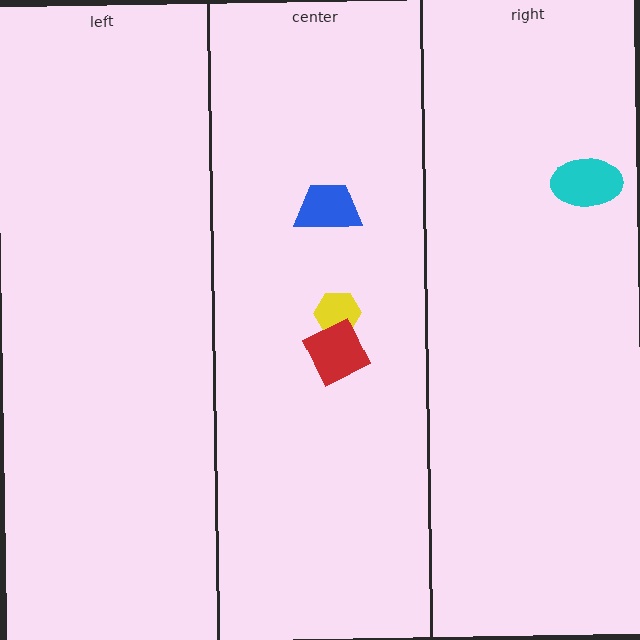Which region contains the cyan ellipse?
The right region.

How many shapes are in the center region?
3.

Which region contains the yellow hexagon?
The center region.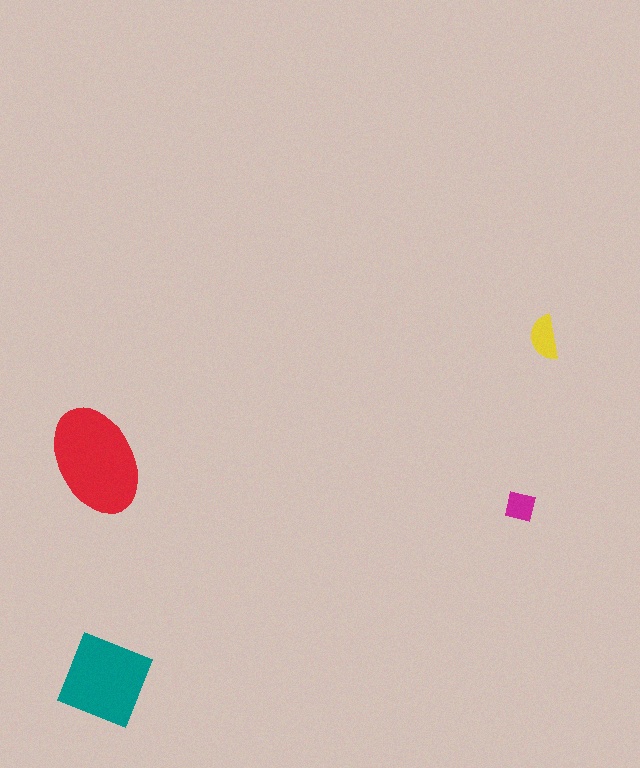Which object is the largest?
The red ellipse.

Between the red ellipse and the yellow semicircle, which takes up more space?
The red ellipse.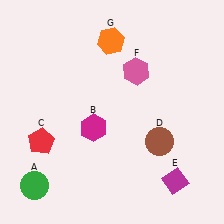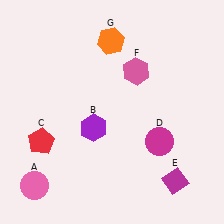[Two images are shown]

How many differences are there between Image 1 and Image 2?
There are 3 differences between the two images.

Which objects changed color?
A changed from green to pink. B changed from magenta to purple. D changed from brown to magenta.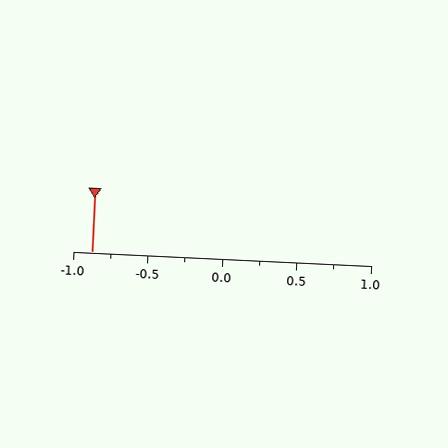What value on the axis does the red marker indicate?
The marker indicates approximately -0.88.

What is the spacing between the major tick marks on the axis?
The major ticks are spaced 0.5 apart.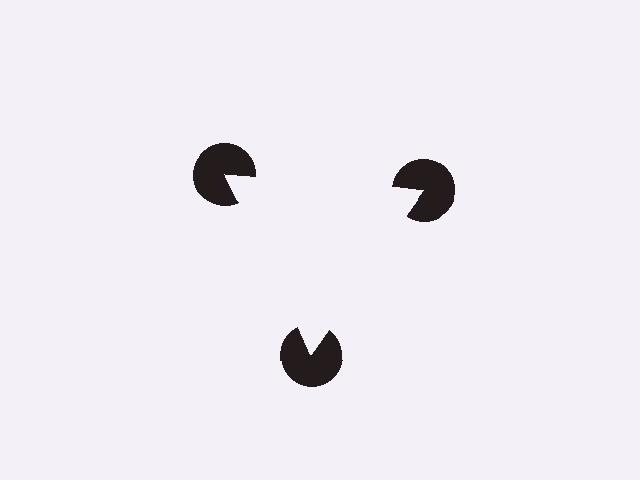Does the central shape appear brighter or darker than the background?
It typically appears slightly brighter than the background, even though no actual brightness change is drawn.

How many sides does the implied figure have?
3 sides.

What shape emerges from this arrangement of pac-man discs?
An illusory triangle — its edges are inferred from the aligned wedge cuts in the pac-man discs, not physically drawn.